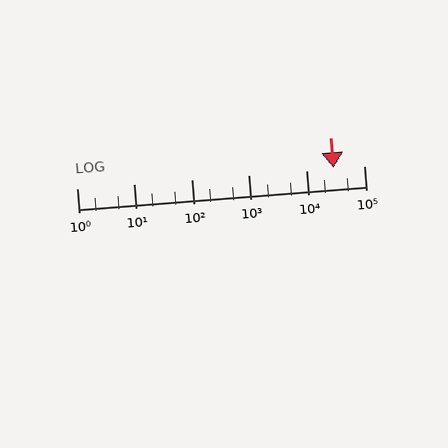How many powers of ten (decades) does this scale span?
The scale spans 5 decades, from 1 to 100000.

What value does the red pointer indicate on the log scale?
The pointer indicates approximately 30000.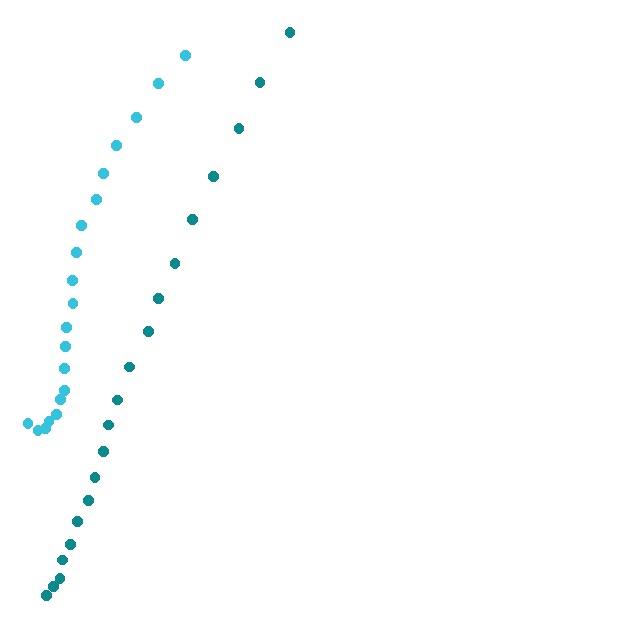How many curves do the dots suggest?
There are 2 distinct paths.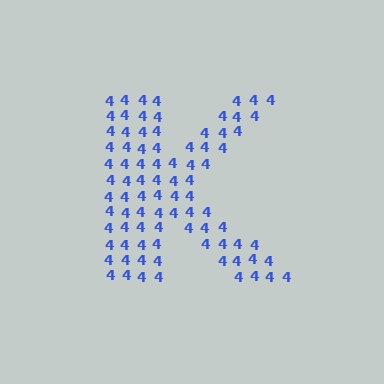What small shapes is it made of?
It is made of small digit 4's.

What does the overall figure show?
The overall figure shows the letter K.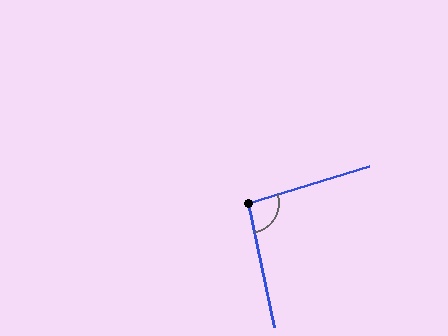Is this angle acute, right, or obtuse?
It is obtuse.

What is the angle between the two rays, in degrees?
Approximately 95 degrees.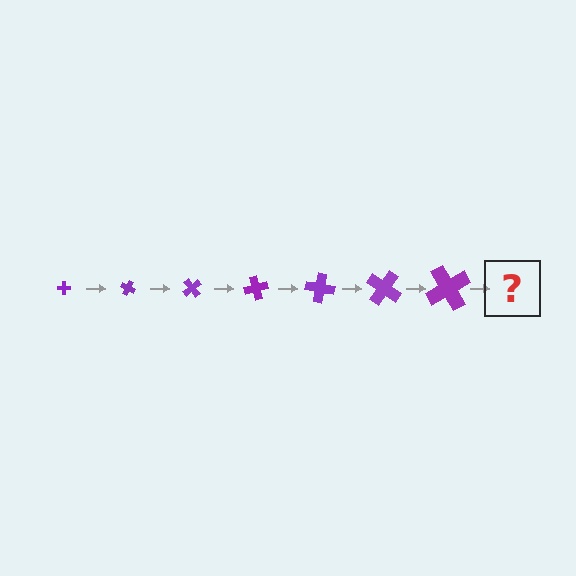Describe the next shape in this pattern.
It should be a cross, larger than the previous one and rotated 175 degrees from the start.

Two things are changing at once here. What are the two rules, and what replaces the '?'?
The two rules are that the cross grows larger each step and it rotates 25 degrees each step. The '?' should be a cross, larger than the previous one and rotated 175 degrees from the start.